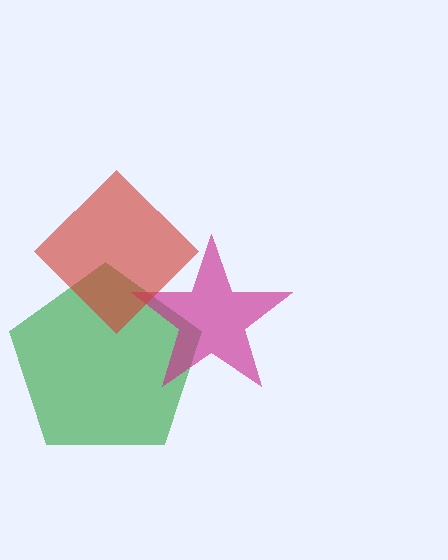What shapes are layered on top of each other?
The layered shapes are: a green pentagon, a magenta star, a red diamond.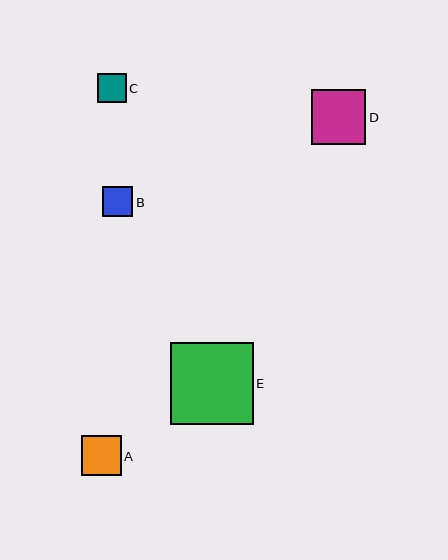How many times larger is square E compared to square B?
Square E is approximately 2.7 times the size of square B.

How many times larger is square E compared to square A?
Square E is approximately 2.0 times the size of square A.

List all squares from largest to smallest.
From largest to smallest: E, D, A, B, C.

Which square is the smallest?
Square C is the smallest with a size of approximately 28 pixels.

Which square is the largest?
Square E is the largest with a size of approximately 82 pixels.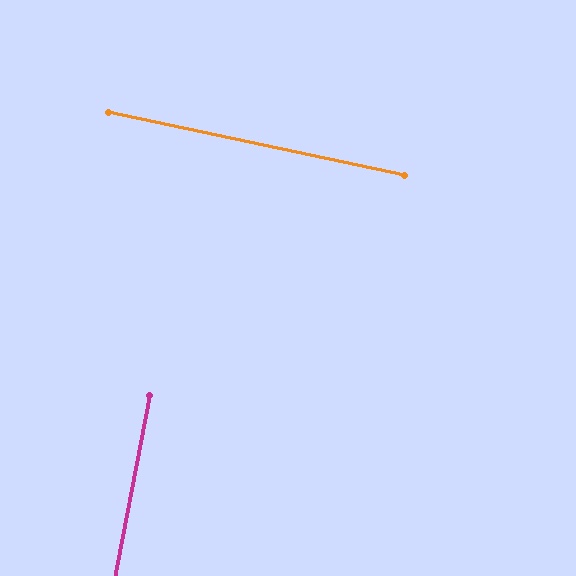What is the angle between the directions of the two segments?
Approximately 89 degrees.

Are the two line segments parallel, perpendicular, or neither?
Perpendicular — they meet at approximately 89°.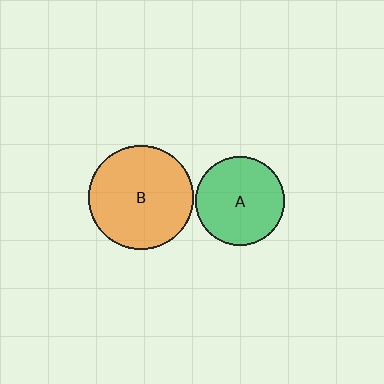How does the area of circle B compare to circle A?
Approximately 1.4 times.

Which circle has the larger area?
Circle B (orange).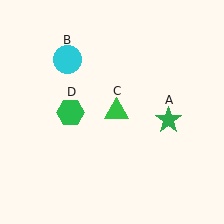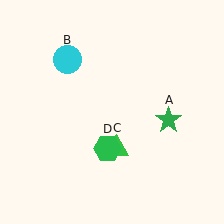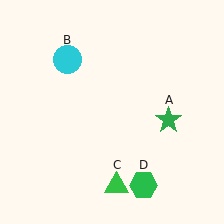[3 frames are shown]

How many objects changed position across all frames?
2 objects changed position: green triangle (object C), green hexagon (object D).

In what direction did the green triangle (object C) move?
The green triangle (object C) moved down.